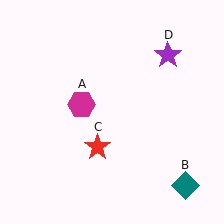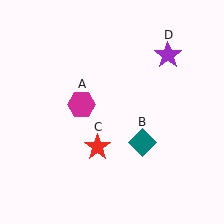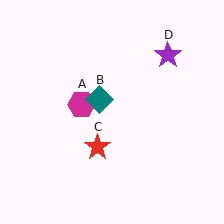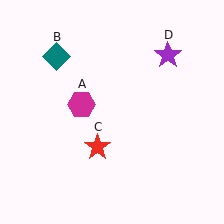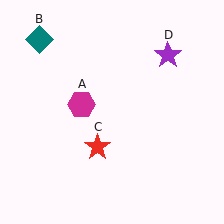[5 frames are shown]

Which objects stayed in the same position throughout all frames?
Magenta hexagon (object A) and red star (object C) and purple star (object D) remained stationary.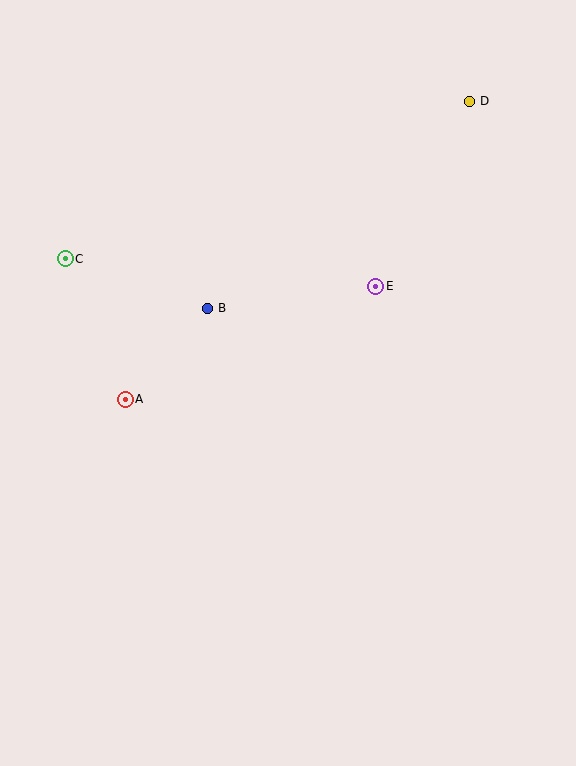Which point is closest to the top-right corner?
Point D is closest to the top-right corner.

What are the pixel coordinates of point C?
Point C is at (65, 259).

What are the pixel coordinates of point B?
Point B is at (208, 308).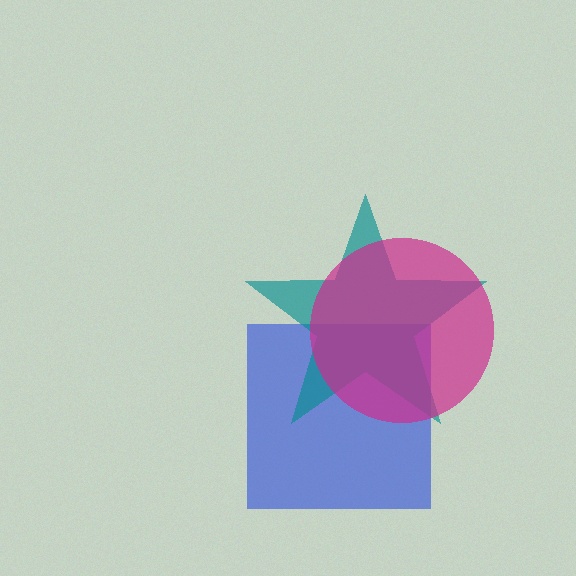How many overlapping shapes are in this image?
There are 3 overlapping shapes in the image.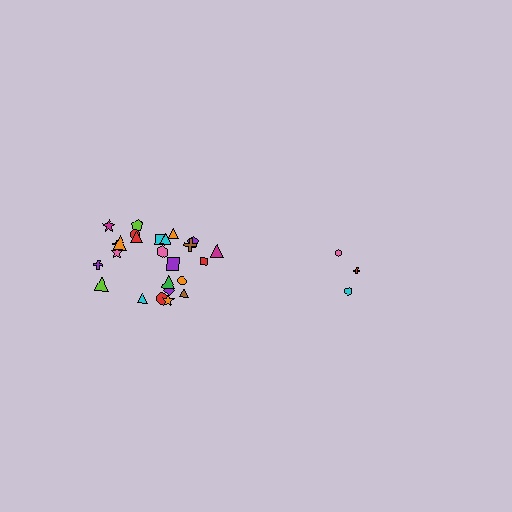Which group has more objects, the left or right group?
The left group.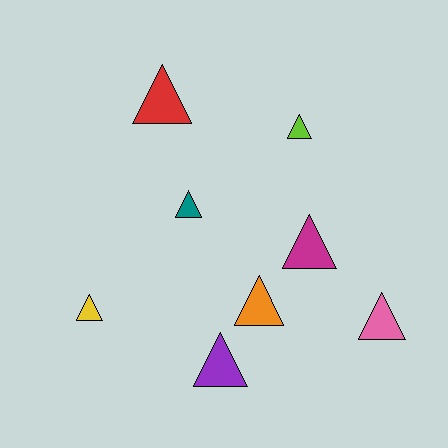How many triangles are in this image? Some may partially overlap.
There are 8 triangles.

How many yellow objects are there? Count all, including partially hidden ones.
There is 1 yellow object.